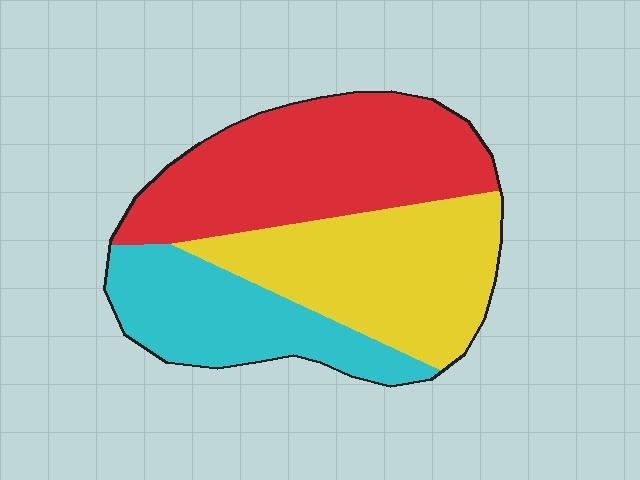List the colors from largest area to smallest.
From largest to smallest: red, yellow, cyan.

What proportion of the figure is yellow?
Yellow covers around 35% of the figure.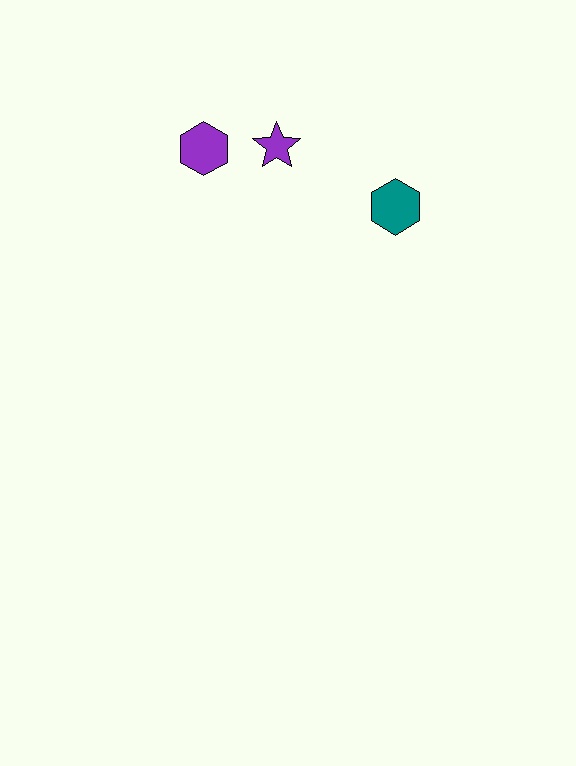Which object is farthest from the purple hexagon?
The teal hexagon is farthest from the purple hexagon.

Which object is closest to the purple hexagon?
The purple star is closest to the purple hexagon.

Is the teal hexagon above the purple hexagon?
No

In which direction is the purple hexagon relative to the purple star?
The purple hexagon is to the left of the purple star.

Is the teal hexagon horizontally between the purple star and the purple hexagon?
No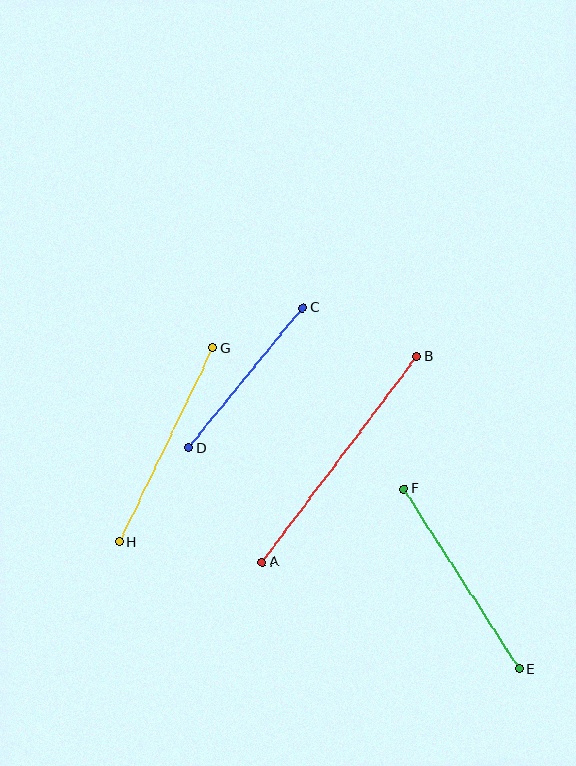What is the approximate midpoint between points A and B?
The midpoint is at approximately (340, 459) pixels.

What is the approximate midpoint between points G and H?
The midpoint is at approximately (166, 445) pixels.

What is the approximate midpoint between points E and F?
The midpoint is at approximately (462, 579) pixels.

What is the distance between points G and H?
The distance is approximately 215 pixels.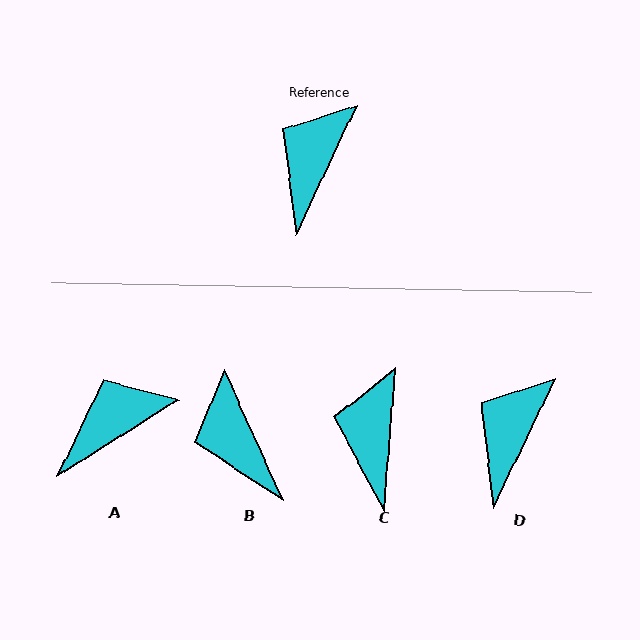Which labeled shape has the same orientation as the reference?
D.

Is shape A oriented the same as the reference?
No, it is off by about 32 degrees.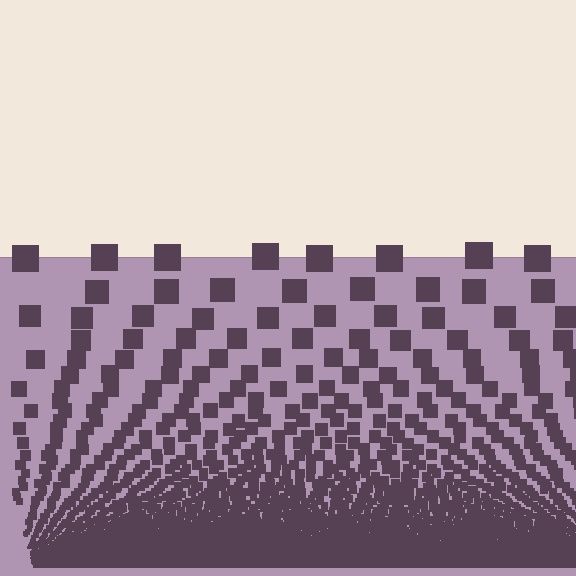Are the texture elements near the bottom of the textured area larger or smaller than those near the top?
Smaller. The gradient is inverted — elements near the bottom are smaller and denser.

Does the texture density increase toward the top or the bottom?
Density increases toward the bottom.